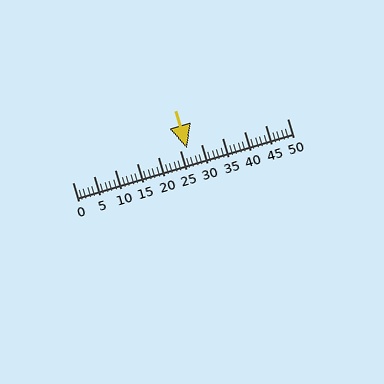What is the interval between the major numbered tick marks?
The major tick marks are spaced 5 units apart.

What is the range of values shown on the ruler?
The ruler shows values from 0 to 50.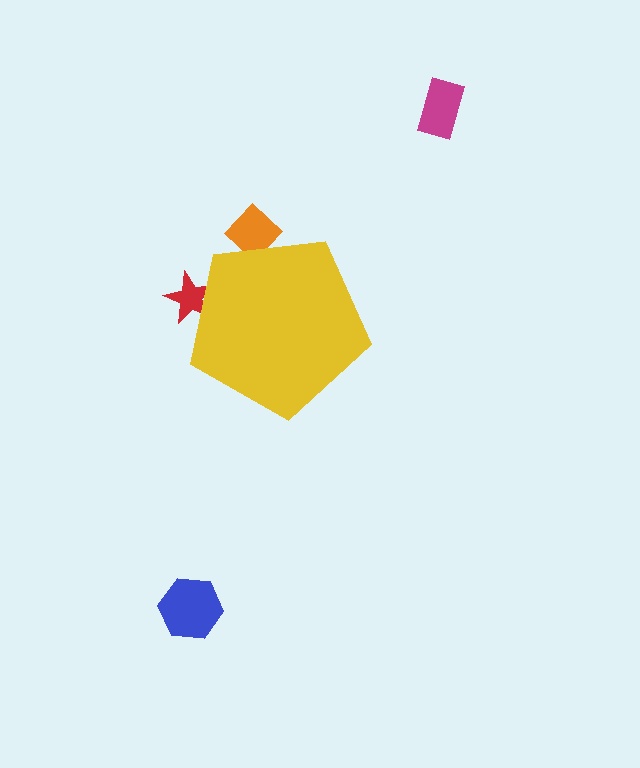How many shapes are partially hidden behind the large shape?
2 shapes are partially hidden.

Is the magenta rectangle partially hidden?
No, the magenta rectangle is fully visible.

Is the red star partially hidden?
Yes, the red star is partially hidden behind the yellow pentagon.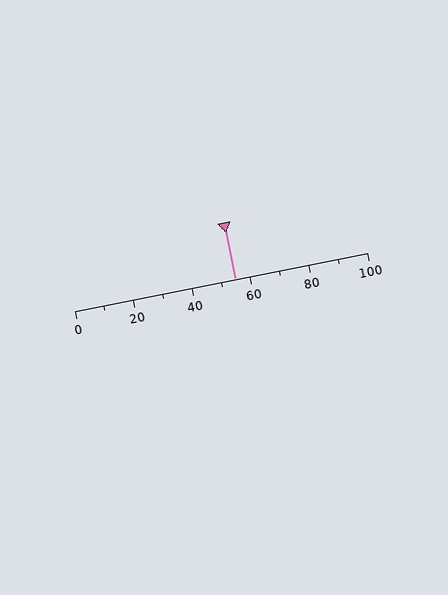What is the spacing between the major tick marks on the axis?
The major ticks are spaced 20 apart.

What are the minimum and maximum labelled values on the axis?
The axis runs from 0 to 100.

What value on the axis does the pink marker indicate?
The marker indicates approximately 55.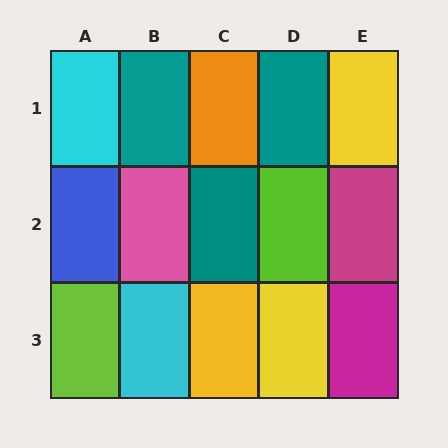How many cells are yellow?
3 cells are yellow.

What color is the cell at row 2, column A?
Blue.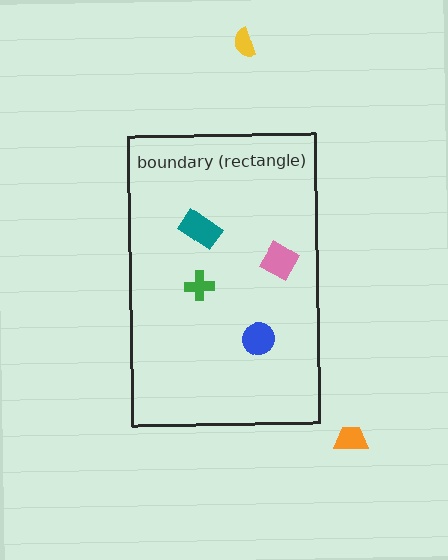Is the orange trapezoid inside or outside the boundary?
Outside.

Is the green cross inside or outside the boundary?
Inside.